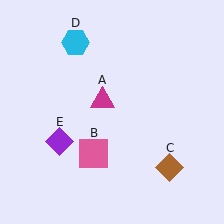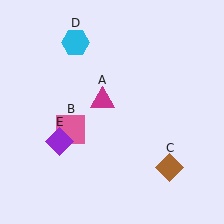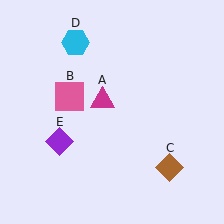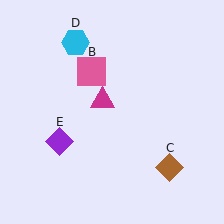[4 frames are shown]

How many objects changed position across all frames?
1 object changed position: pink square (object B).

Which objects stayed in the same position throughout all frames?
Magenta triangle (object A) and brown diamond (object C) and cyan hexagon (object D) and purple diamond (object E) remained stationary.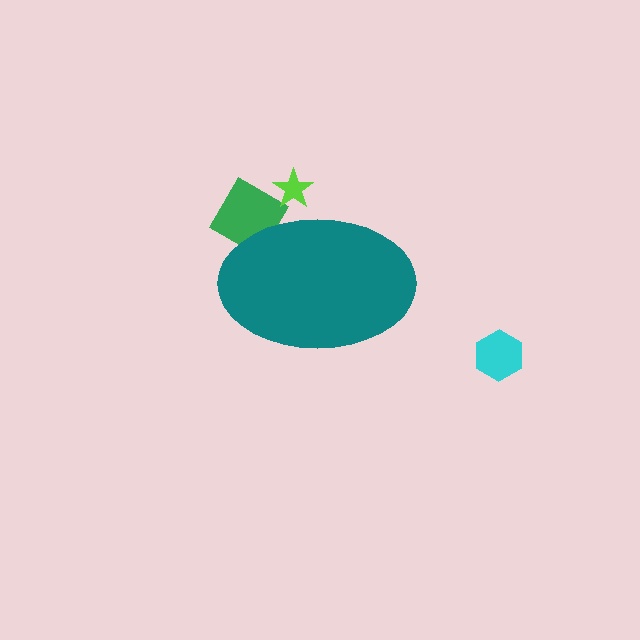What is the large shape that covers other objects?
A teal ellipse.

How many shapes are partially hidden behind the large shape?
2 shapes are partially hidden.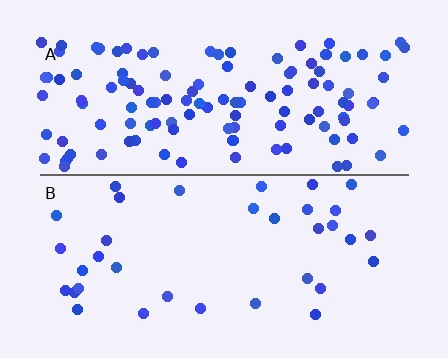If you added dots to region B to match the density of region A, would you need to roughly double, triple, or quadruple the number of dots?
Approximately triple.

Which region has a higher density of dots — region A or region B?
A (the top).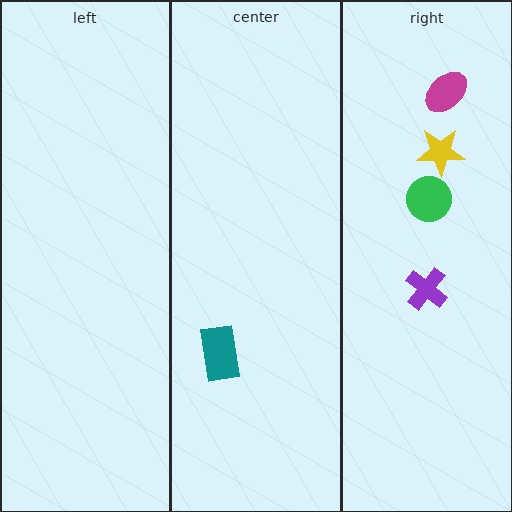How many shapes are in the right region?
4.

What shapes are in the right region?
The yellow star, the magenta ellipse, the green circle, the purple cross.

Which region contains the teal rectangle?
The center region.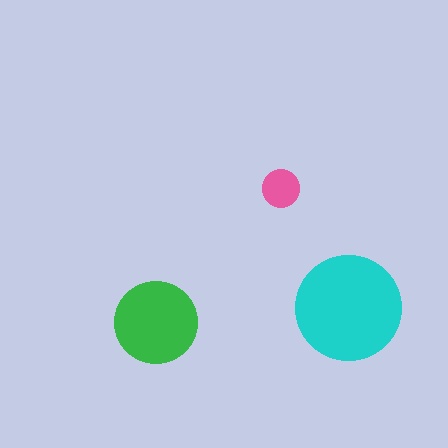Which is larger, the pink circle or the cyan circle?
The cyan one.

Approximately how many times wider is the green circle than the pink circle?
About 2 times wider.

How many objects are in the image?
There are 3 objects in the image.